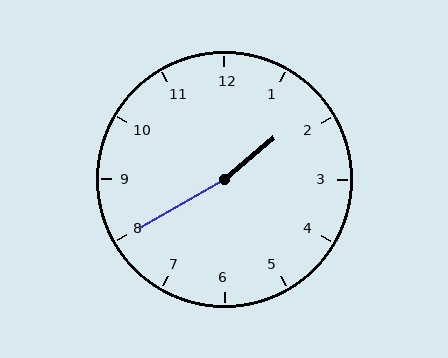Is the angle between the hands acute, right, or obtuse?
It is obtuse.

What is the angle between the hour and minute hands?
Approximately 170 degrees.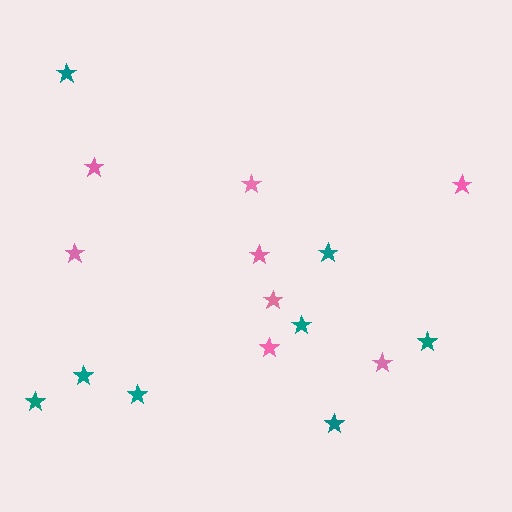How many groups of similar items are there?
There are 2 groups: one group of teal stars (8) and one group of pink stars (8).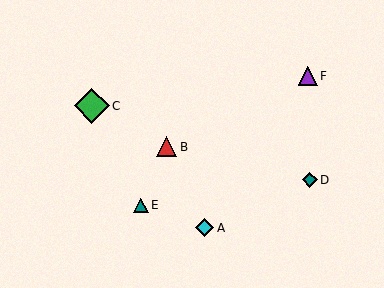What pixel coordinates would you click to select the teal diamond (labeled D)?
Click at (310, 180) to select the teal diamond D.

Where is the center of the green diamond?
The center of the green diamond is at (92, 106).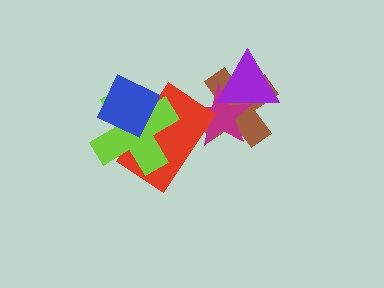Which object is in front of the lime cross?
The blue diamond is in front of the lime cross.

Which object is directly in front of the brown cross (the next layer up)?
The magenta star is directly in front of the brown cross.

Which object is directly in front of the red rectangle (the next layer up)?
The lime cross is directly in front of the red rectangle.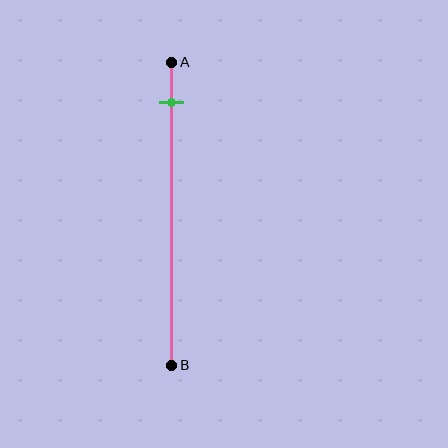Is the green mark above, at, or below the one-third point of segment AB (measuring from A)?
The green mark is above the one-third point of segment AB.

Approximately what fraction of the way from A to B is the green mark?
The green mark is approximately 15% of the way from A to B.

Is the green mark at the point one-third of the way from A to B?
No, the mark is at about 15% from A, not at the 33% one-third point.